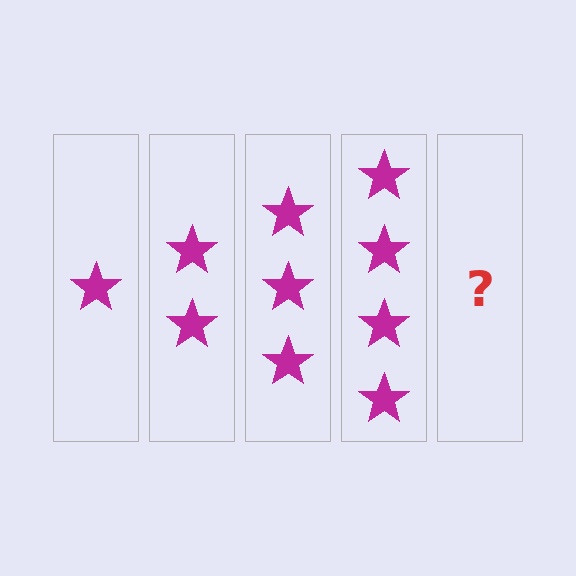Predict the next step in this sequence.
The next step is 5 stars.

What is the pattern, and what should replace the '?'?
The pattern is that each step adds one more star. The '?' should be 5 stars.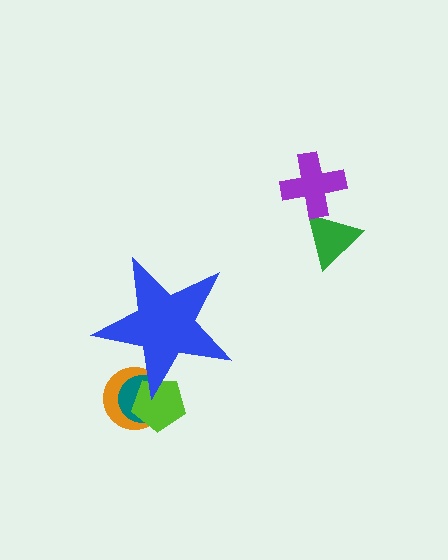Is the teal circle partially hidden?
Yes, the teal circle is partially hidden behind the blue star.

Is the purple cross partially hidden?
No, the purple cross is fully visible.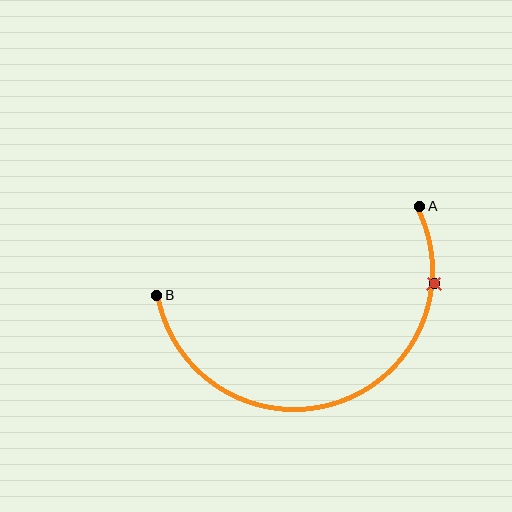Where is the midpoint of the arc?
The arc midpoint is the point on the curve farthest from the straight line joining A and B. It sits below that line.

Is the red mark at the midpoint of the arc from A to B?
No. The red mark lies on the arc but is closer to endpoint A. The arc midpoint would be at the point on the curve equidistant along the arc from both A and B.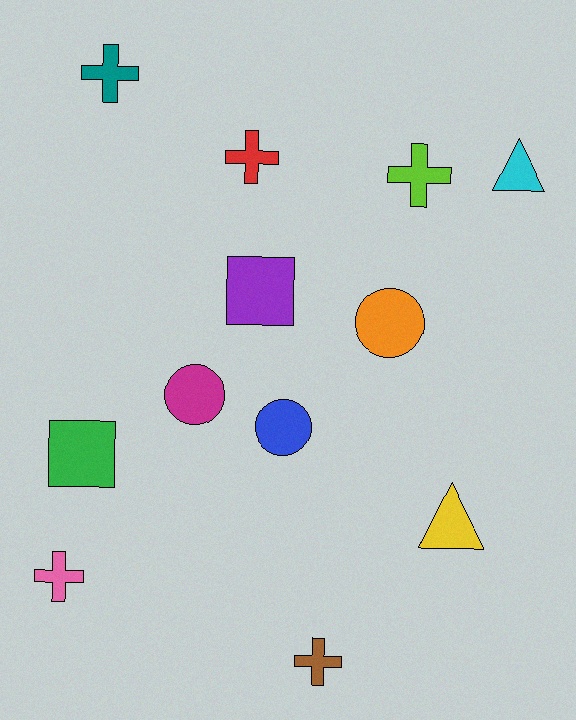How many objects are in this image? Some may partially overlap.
There are 12 objects.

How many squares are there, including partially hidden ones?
There are 2 squares.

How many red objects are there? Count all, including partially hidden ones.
There is 1 red object.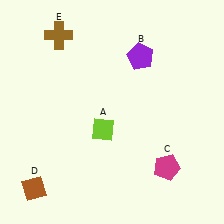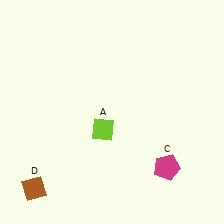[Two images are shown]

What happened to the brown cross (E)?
The brown cross (E) was removed in Image 2. It was in the top-left area of Image 1.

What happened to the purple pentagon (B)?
The purple pentagon (B) was removed in Image 2. It was in the top-right area of Image 1.